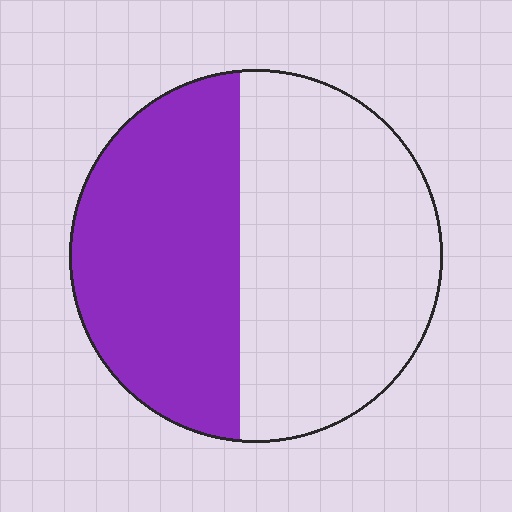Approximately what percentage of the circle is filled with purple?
Approximately 45%.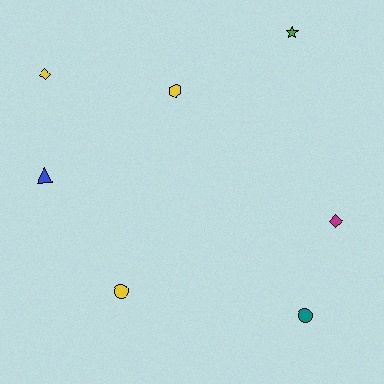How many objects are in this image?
There are 7 objects.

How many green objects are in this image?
There is 1 green object.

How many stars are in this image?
There is 1 star.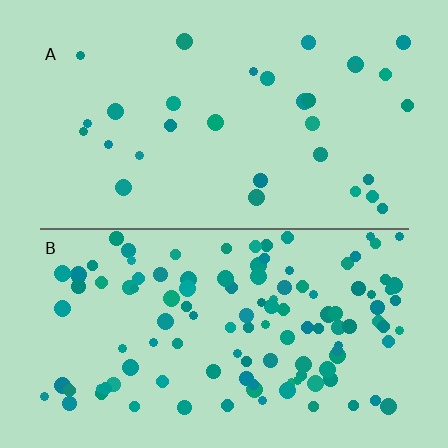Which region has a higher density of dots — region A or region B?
B (the bottom).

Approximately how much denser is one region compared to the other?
Approximately 3.8× — region B over region A.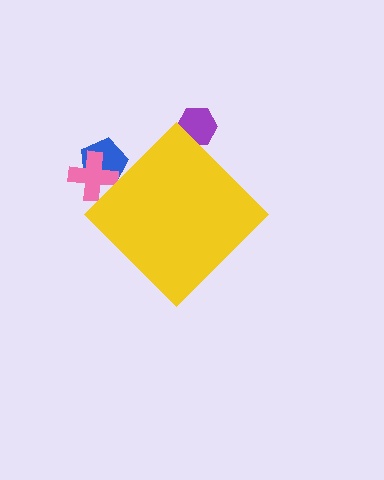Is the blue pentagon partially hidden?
Yes, the blue pentagon is partially hidden behind the yellow diamond.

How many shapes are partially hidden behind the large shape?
3 shapes are partially hidden.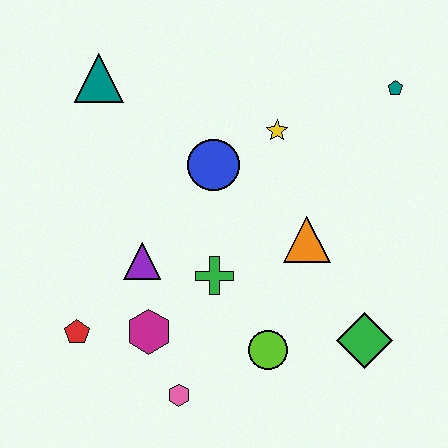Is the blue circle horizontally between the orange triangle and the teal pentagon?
No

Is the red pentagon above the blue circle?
No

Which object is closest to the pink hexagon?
The magenta hexagon is closest to the pink hexagon.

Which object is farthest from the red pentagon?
The teal pentagon is farthest from the red pentagon.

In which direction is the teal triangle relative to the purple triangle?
The teal triangle is above the purple triangle.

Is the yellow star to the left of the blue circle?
No